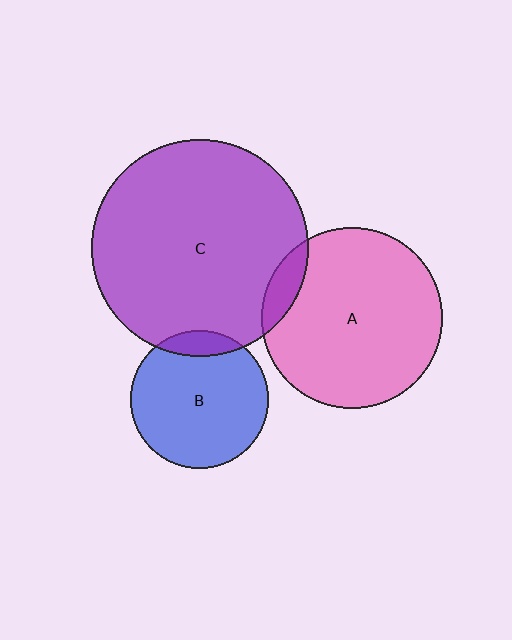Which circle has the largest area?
Circle C (purple).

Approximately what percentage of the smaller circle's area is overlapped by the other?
Approximately 10%.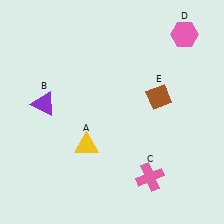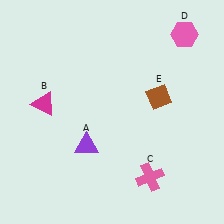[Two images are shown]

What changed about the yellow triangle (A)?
In Image 1, A is yellow. In Image 2, it changed to purple.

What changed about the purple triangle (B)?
In Image 1, B is purple. In Image 2, it changed to magenta.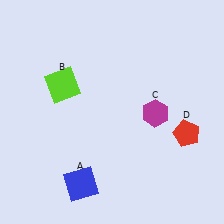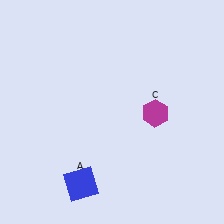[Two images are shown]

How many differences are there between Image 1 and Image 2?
There are 2 differences between the two images.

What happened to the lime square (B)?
The lime square (B) was removed in Image 2. It was in the top-left area of Image 1.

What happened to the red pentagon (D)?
The red pentagon (D) was removed in Image 2. It was in the bottom-right area of Image 1.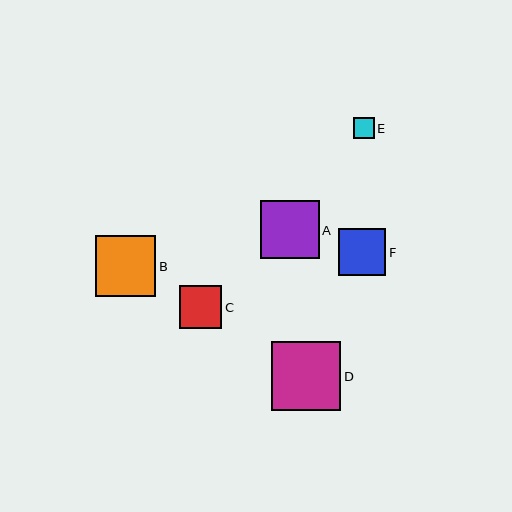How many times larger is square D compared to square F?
Square D is approximately 1.5 times the size of square F.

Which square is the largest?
Square D is the largest with a size of approximately 69 pixels.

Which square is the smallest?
Square E is the smallest with a size of approximately 21 pixels.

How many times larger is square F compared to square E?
Square F is approximately 2.2 times the size of square E.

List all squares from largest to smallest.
From largest to smallest: D, B, A, F, C, E.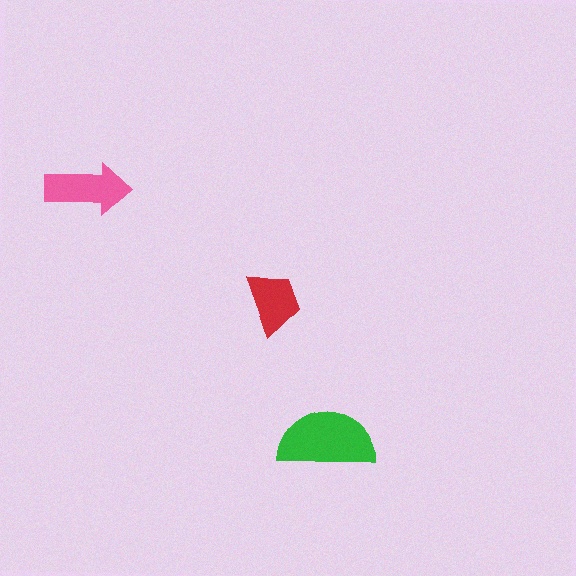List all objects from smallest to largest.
The red trapezoid, the pink arrow, the green semicircle.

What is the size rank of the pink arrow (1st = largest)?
2nd.